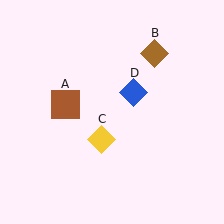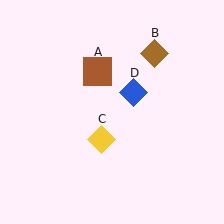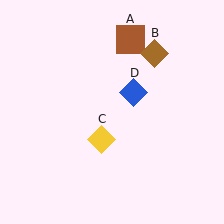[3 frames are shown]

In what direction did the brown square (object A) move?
The brown square (object A) moved up and to the right.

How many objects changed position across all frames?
1 object changed position: brown square (object A).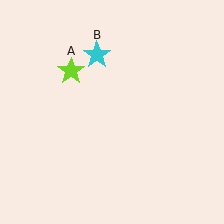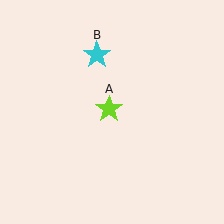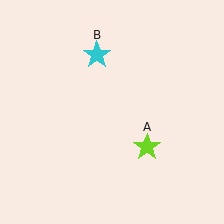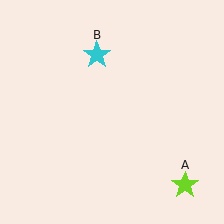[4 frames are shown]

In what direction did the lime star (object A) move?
The lime star (object A) moved down and to the right.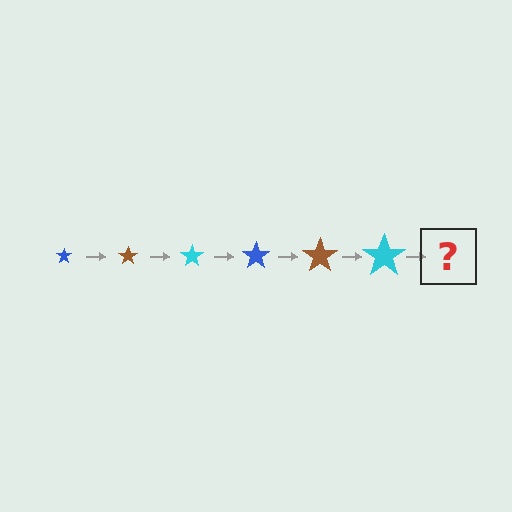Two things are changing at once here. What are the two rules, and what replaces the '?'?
The two rules are that the star grows larger each step and the color cycles through blue, brown, and cyan. The '?' should be a blue star, larger than the previous one.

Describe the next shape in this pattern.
It should be a blue star, larger than the previous one.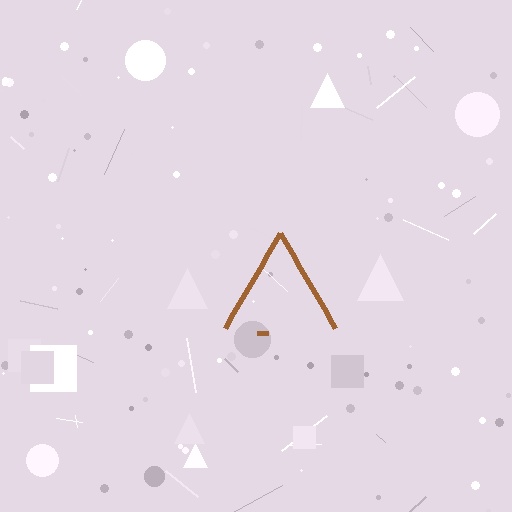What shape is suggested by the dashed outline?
The dashed outline suggests a triangle.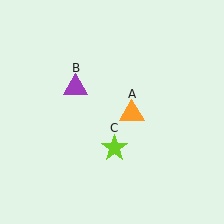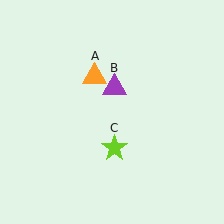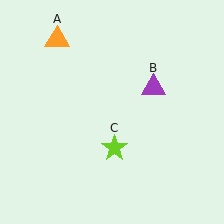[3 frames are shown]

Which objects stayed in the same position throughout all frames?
Lime star (object C) remained stationary.